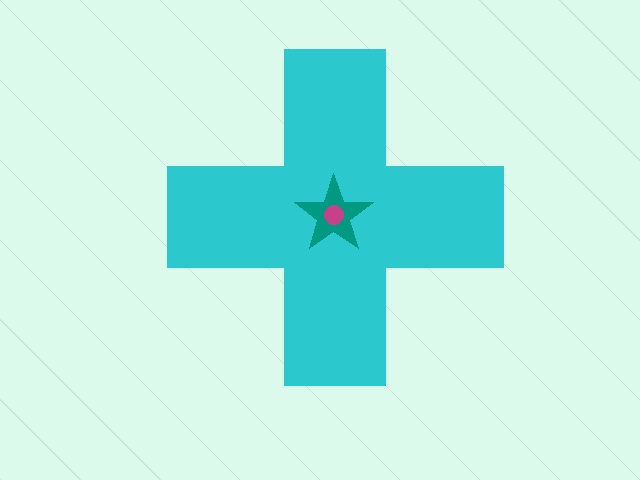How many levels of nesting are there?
3.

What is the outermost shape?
The cyan cross.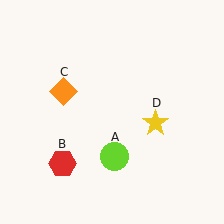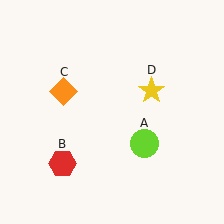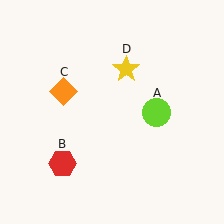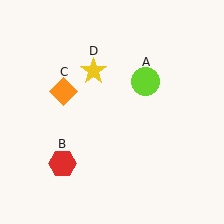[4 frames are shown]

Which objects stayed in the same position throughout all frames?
Red hexagon (object B) and orange diamond (object C) remained stationary.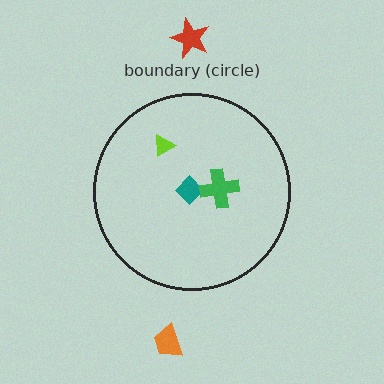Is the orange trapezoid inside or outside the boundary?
Outside.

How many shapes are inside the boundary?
3 inside, 2 outside.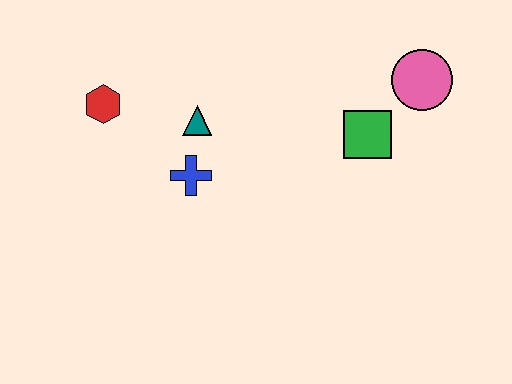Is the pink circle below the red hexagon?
No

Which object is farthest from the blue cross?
The pink circle is farthest from the blue cross.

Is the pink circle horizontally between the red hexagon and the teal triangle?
No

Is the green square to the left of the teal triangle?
No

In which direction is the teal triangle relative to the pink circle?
The teal triangle is to the left of the pink circle.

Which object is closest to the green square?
The pink circle is closest to the green square.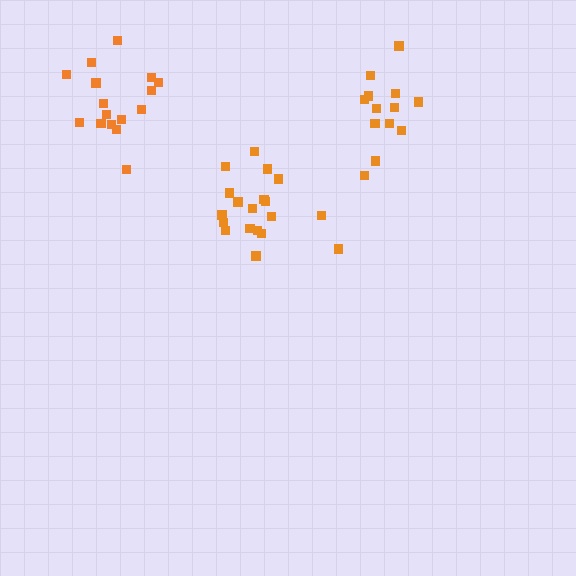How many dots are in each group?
Group 1: 13 dots, Group 2: 17 dots, Group 3: 19 dots (49 total).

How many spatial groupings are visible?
There are 3 spatial groupings.